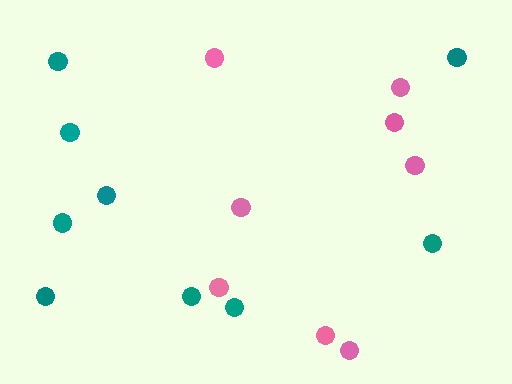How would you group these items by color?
There are 2 groups: one group of pink circles (8) and one group of teal circles (9).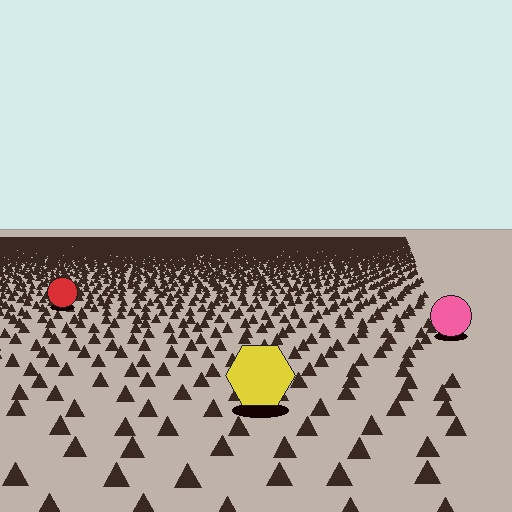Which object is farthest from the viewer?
The red circle is farthest from the viewer. It appears smaller and the ground texture around it is denser.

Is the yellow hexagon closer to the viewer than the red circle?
Yes. The yellow hexagon is closer — you can tell from the texture gradient: the ground texture is coarser near it.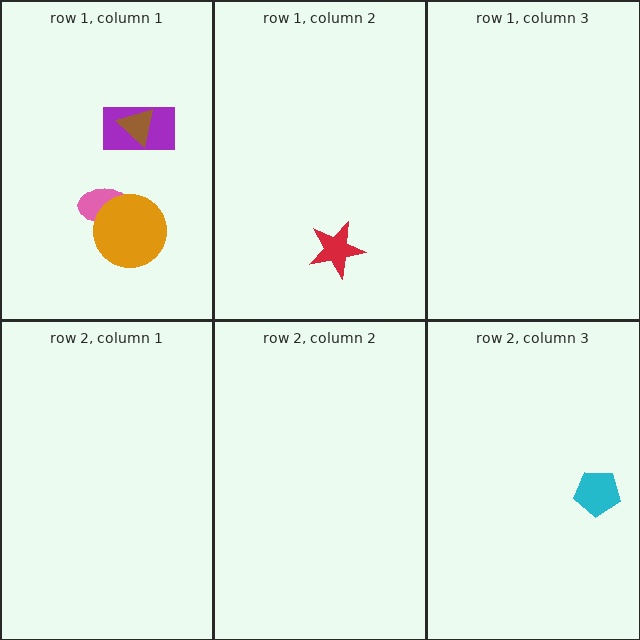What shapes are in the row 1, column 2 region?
The red star.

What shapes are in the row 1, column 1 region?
The purple rectangle, the pink ellipse, the orange circle, the brown triangle.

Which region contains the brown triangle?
The row 1, column 1 region.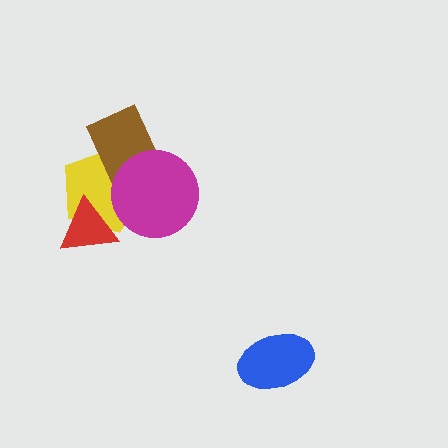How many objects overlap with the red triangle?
1 object overlaps with the red triangle.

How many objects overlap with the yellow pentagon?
3 objects overlap with the yellow pentagon.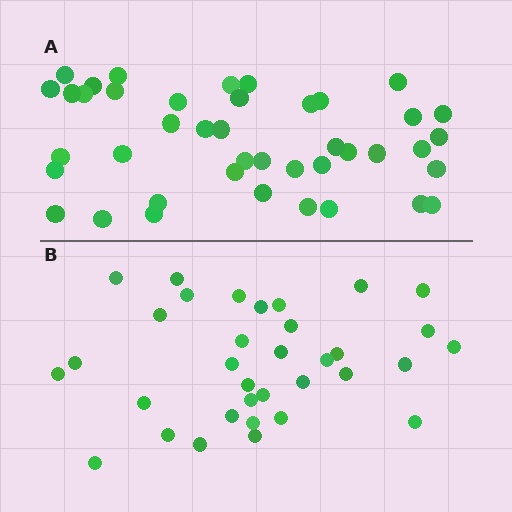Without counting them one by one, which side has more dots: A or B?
Region A (the top region) has more dots.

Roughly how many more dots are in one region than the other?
Region A has roughly 8 or so more dots than region B.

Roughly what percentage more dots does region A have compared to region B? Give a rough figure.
About 25% more.